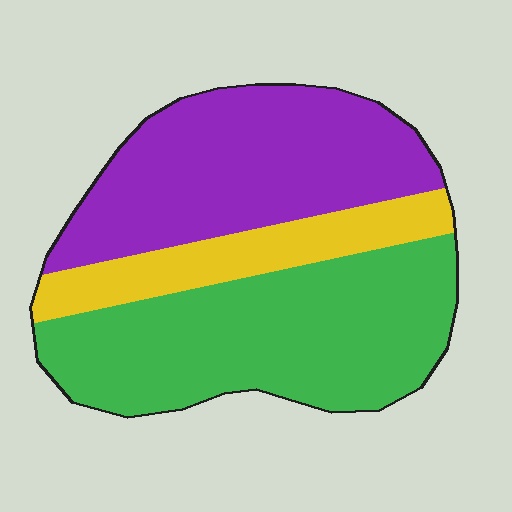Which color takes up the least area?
Yellow, at roughly 15%.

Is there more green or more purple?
Green.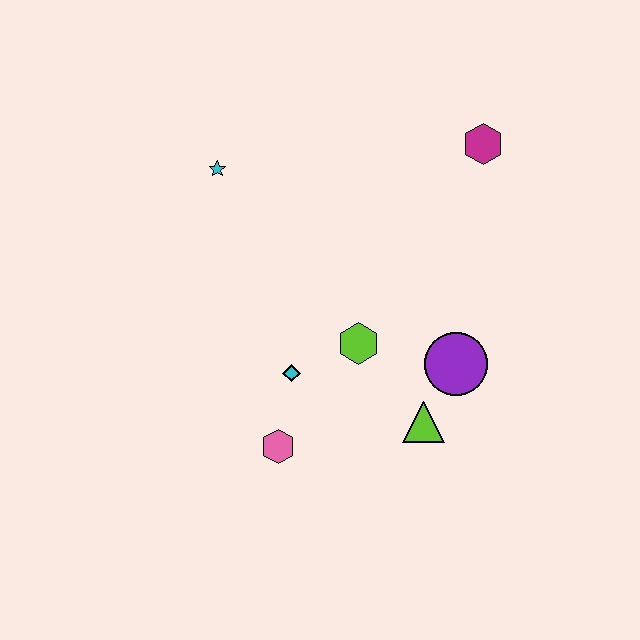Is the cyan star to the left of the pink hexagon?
Yes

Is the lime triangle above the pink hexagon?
Yes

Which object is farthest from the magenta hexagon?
The pink hexagon is farthest from the magenta hexagon.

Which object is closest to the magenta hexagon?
The purple circle is closest to the magenta hexagon.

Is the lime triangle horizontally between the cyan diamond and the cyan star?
No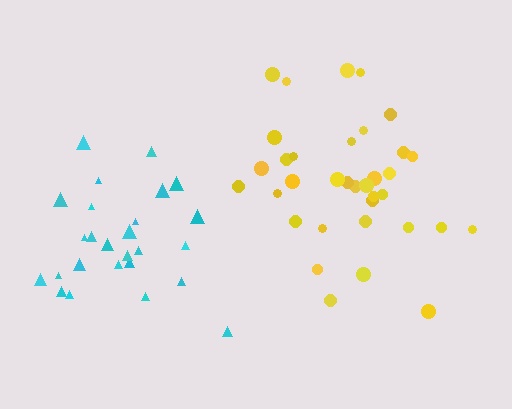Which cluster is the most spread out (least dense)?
Yellow.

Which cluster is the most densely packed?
Cyan.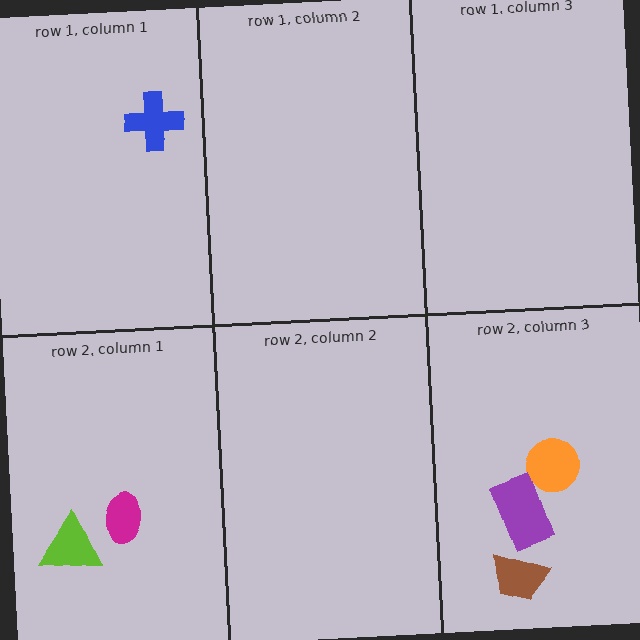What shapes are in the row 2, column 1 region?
The lime triangle, the magenta ellipse.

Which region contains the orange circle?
The row 2, column 3 region.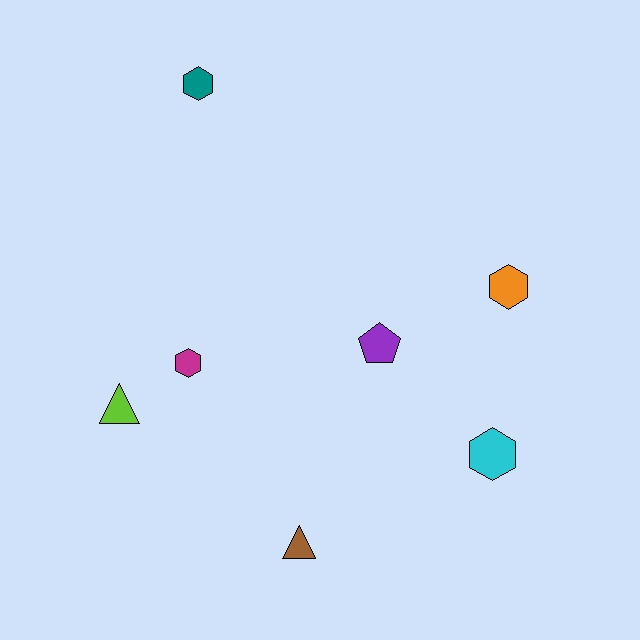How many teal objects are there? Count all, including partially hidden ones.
There is 1 teal object.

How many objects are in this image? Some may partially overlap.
There are 7 objects.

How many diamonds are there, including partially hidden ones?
There are no diamonds.